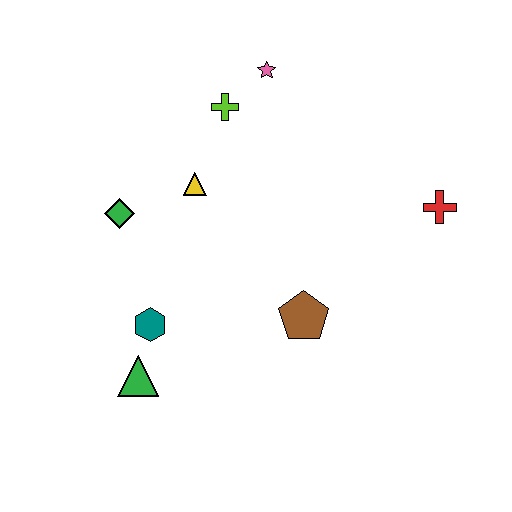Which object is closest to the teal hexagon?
The green triangle is closest to the teal hexagon.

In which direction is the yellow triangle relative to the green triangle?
The yellow triangle is above the green triangle.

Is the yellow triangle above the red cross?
Yes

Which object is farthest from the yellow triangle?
The red cross is farthest from the yellow triangle.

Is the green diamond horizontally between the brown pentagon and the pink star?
No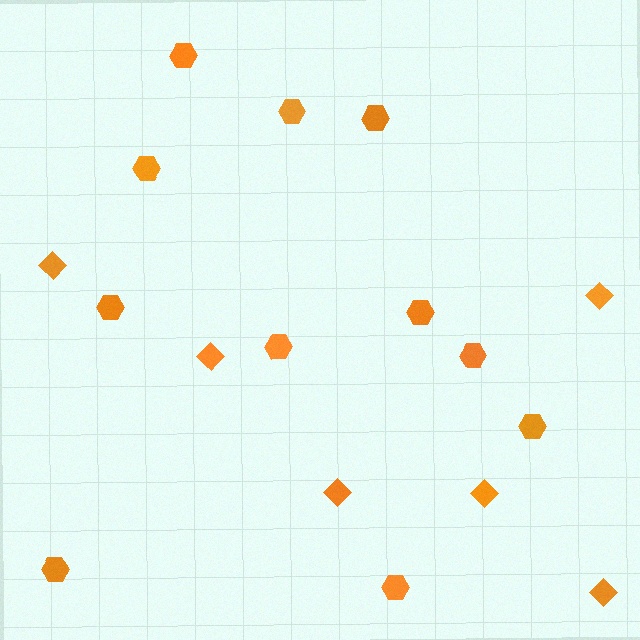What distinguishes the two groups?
There are 2 groups: one group of diamonds (6) and one group of hexagons (11).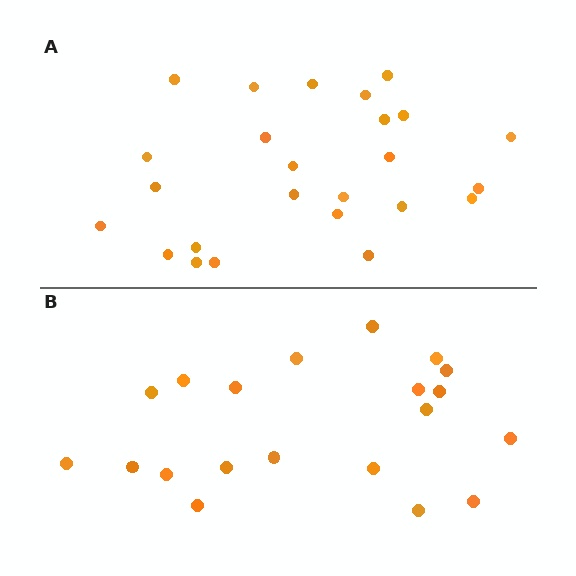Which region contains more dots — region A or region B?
Region A (the top region) has more dots.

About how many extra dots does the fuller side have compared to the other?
Region A has about 5 more dots than region B.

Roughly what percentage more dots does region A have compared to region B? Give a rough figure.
About 25% more.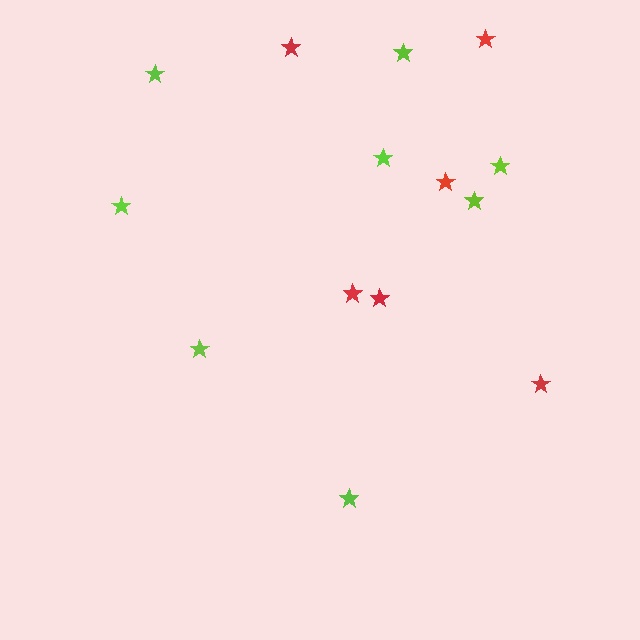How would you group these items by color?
There are 2 groups: one group of red stars (6) and one group of lime stars (8).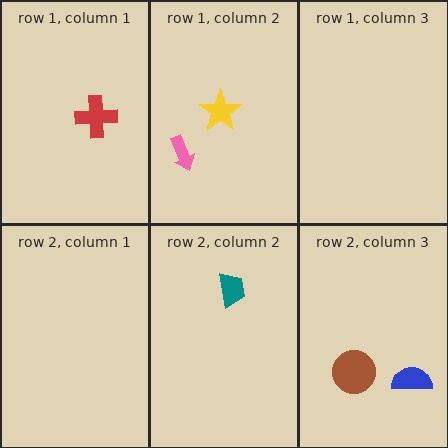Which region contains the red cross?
The row 1, column 1 region.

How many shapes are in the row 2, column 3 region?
2.